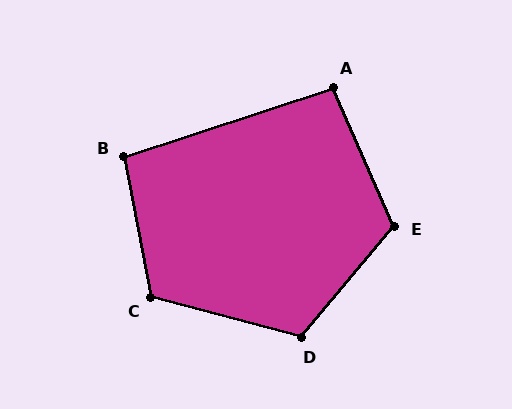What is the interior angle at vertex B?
Approximately 98 degrees (obtuse).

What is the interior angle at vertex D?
Approximately 115 degrees (obtuse).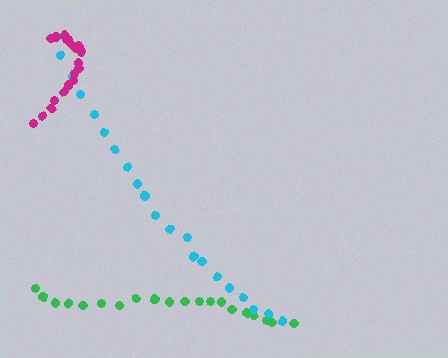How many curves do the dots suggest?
There are 3 distinct paths.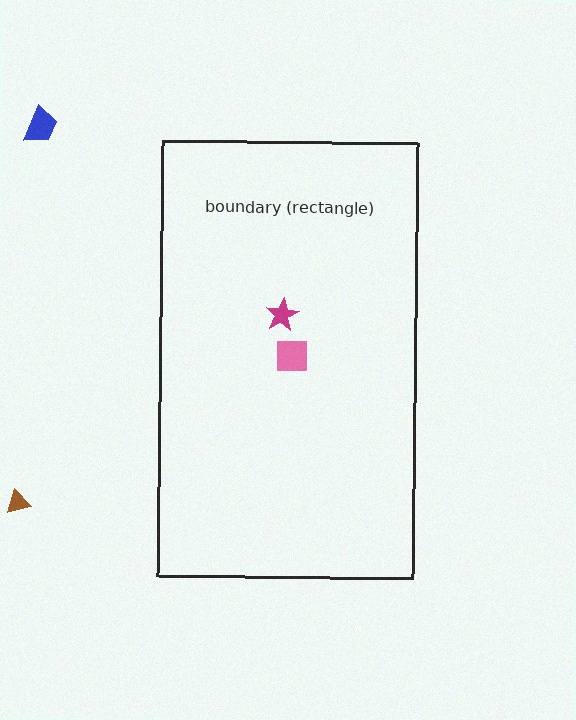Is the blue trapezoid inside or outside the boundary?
Outside.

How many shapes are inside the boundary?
2 inside, 2 outside.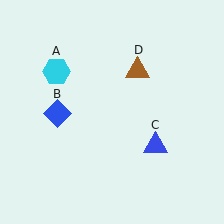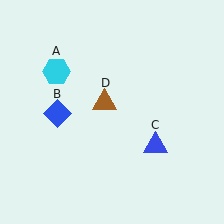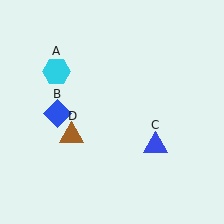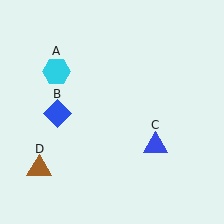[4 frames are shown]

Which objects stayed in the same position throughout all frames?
Cyan hexagon (object A) and blue diamond (object B) and blue triangle (object C) remained stationary.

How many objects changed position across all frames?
1 object changed position: brown triangle (object D).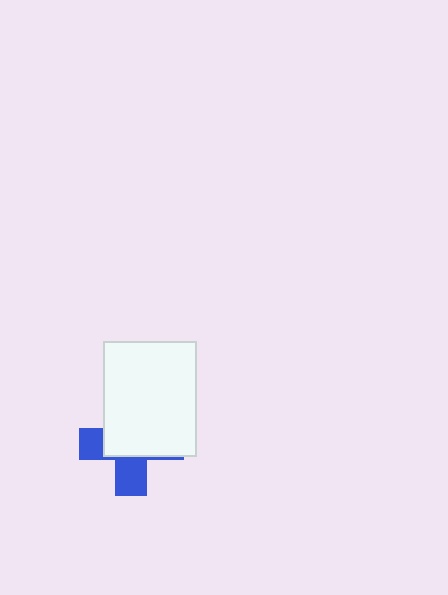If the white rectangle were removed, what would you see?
You would see the complete blue cross.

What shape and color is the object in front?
The object in front is a white rectangle.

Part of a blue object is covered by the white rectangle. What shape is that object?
It is a cross.